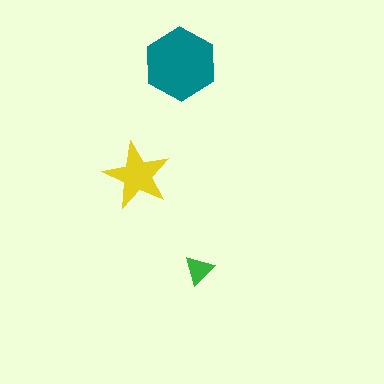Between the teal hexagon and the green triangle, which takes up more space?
The teal hexagon.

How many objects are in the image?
There are 3 objects in the image.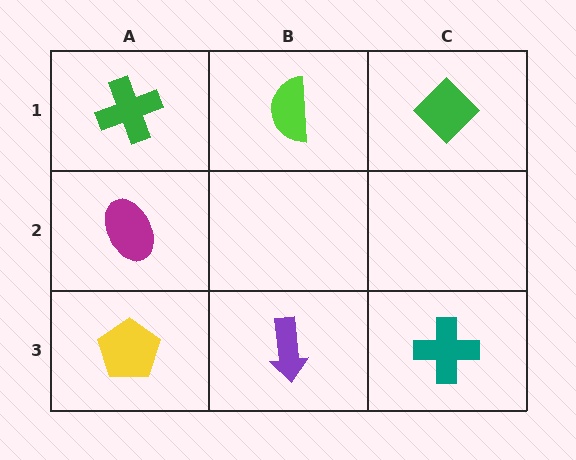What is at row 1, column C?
A green diamond.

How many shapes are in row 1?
3 shapes.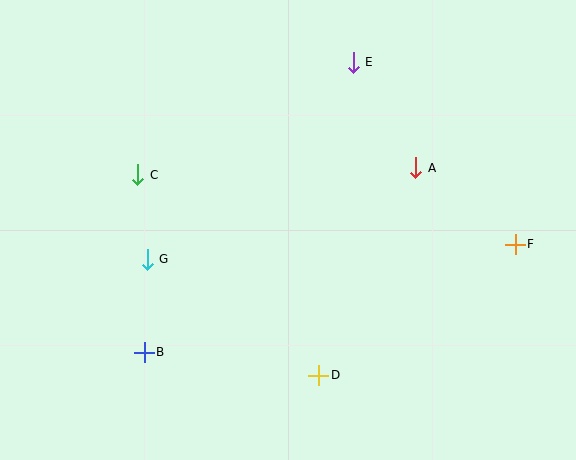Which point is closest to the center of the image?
Point A at (416, 168) is closest to the center.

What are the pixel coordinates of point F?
Point F is at (515, 244).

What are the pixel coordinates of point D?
Point D is at (319, 375).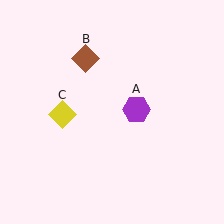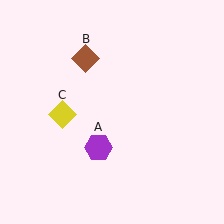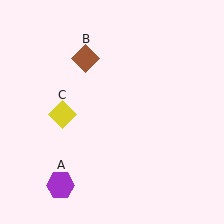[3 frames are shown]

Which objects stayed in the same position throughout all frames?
Brown diamond (object B) and yellow diamond (object C) remained stationary.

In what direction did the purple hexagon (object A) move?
The purple hexagon (object A) moved down and to the left.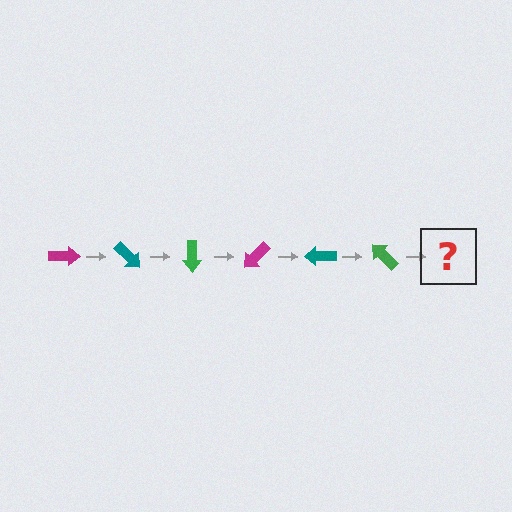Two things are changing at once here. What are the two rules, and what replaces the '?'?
The two rules are that it rotates 45 degrees each step and the color cycles through magenta, teal, and green. The '?' should be a magenta arrow, rotated 270 degrees from the start.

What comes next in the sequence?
The next element should be a magenta arrow, rotated 270 degrees from the start.